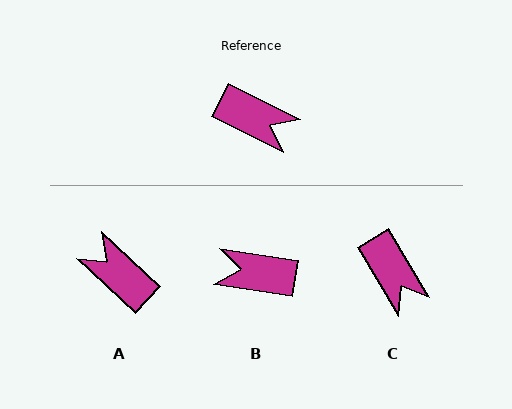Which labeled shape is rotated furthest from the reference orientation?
A, about 163 degrees away.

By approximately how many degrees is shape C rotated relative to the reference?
Approximately 33 degrees clockwise.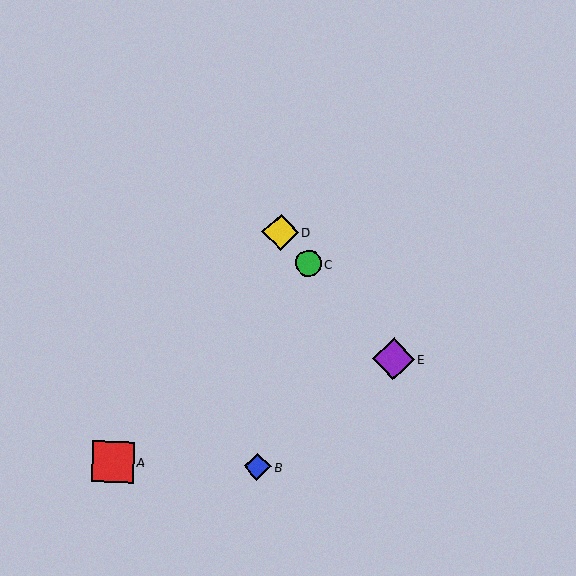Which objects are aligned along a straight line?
Objects C, D, E are aligned along a straight line.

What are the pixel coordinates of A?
Object A is at (113, 462).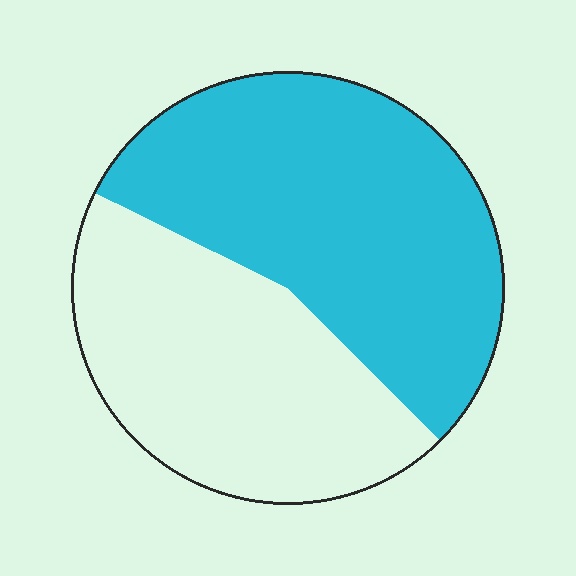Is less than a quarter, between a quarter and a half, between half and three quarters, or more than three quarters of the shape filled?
Between half and three quarters.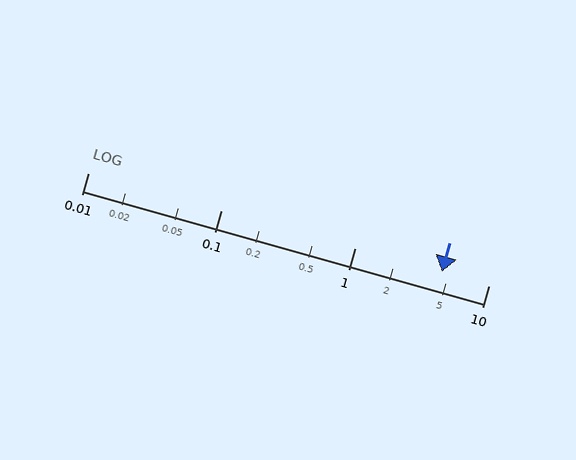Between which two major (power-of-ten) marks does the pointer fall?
The pointer is between 1 and 10.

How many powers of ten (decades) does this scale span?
The scale spans 3 decades, from 0.01 to 10.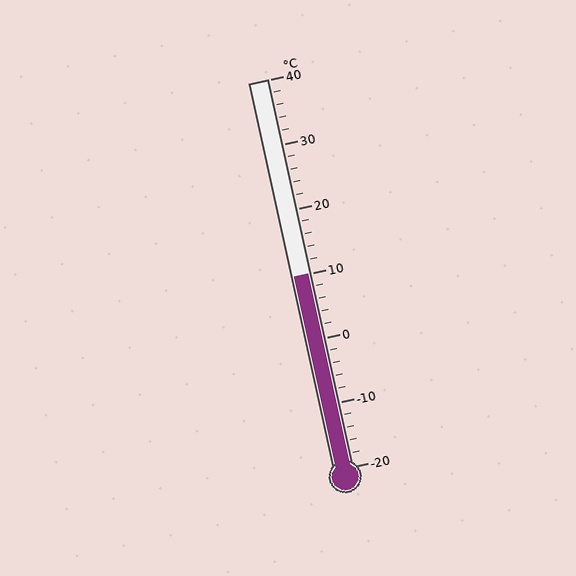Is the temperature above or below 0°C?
The temperature is above 0°C.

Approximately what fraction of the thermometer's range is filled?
The thermometer is filled to approximately 50% of its range.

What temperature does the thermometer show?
The thermometer shows approximately 10°C.